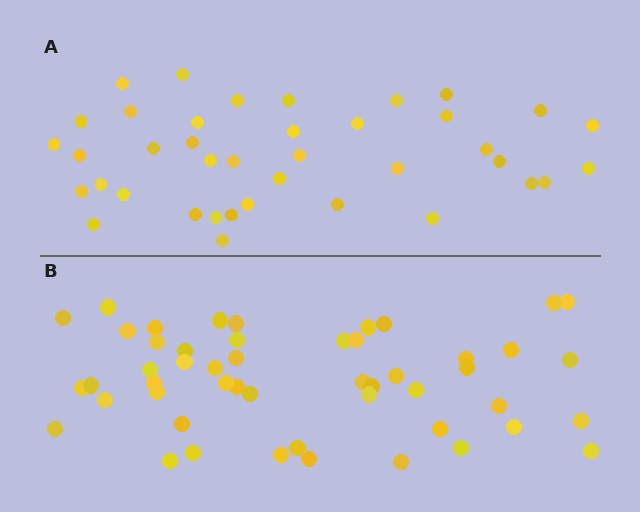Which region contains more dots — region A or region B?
Region B (the bottom region) has more dots.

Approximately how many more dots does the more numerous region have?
Region B has roughly 12 or so more dots than region A.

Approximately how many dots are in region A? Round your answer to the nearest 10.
About 40 dots. (The exact count is 39, which rounds to 40.)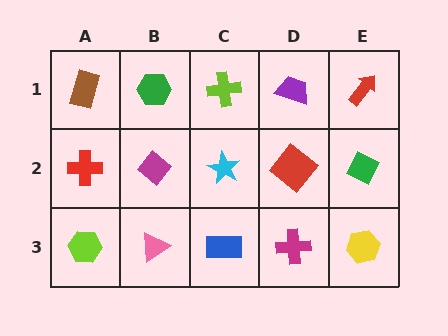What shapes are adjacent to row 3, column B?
A magenta diamond (row 2, column B), a lime hexagon (row 3, column A), a blue rectangle (row 3, column C).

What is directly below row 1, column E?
A green diamond.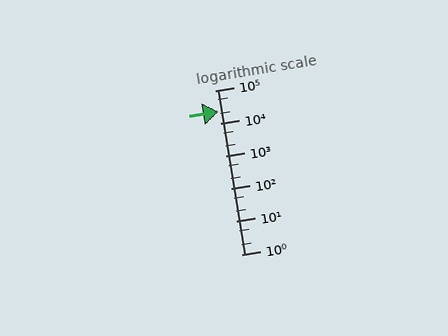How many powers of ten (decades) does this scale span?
The scale spans 5 decades, from 1 to 100000.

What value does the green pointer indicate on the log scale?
The pointer indicates approximately 22000.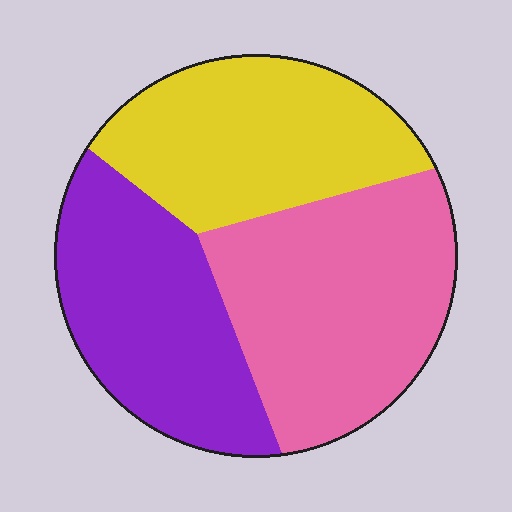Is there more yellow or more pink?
Pink.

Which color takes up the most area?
Pink, at roughly 40%.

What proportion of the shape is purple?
Purple covers about 30% of the shape.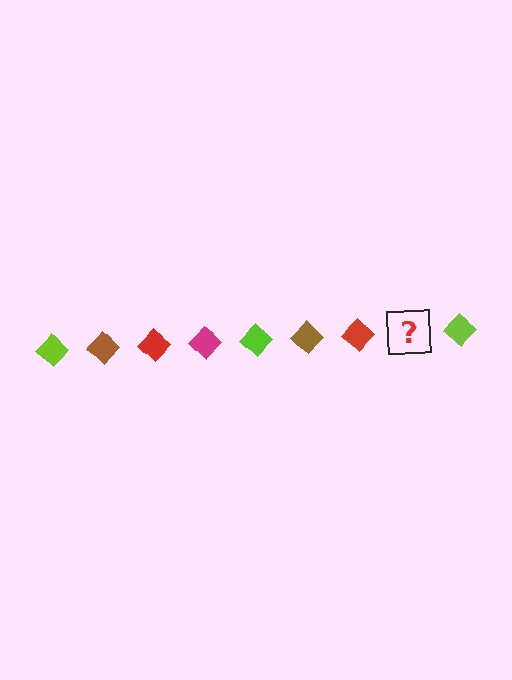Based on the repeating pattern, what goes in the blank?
The blank should be a magenta diamond.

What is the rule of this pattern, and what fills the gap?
The rule is that the pattern cycles through lime, brown, red, magenta diamonds. The gap should be filled with a magenta diamond.